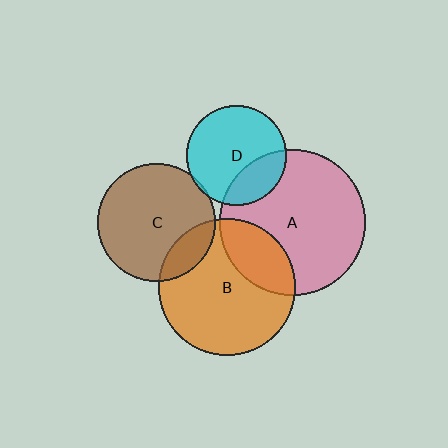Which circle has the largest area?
Circle A (pink).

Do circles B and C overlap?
Yes.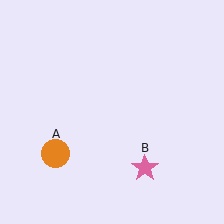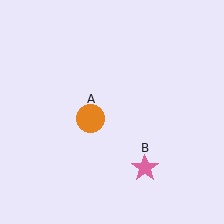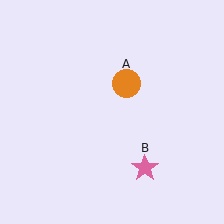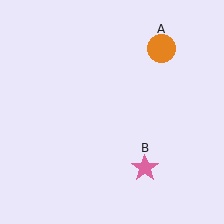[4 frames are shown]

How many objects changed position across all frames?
1 object changed position: orange circle (object A).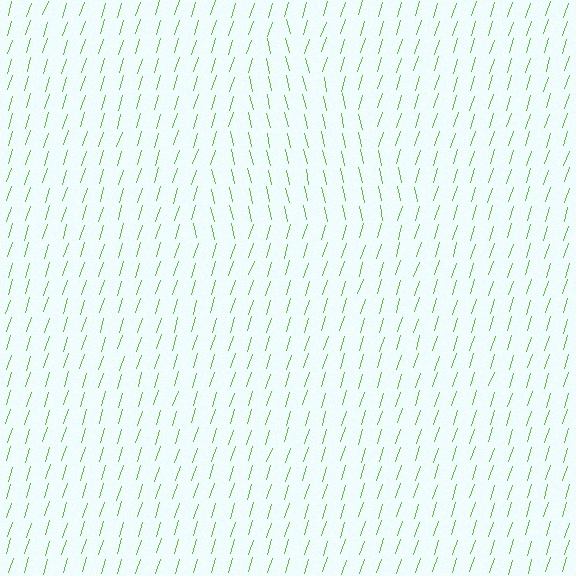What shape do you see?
I see a triangle.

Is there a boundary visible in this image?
Yes, there is a texture boundary formed by a change in line orientation.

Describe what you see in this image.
The image is filled with small lime line segments. A triangle region in the image has lines oriented differently from the surrounding lines, creating a visible texture boundary.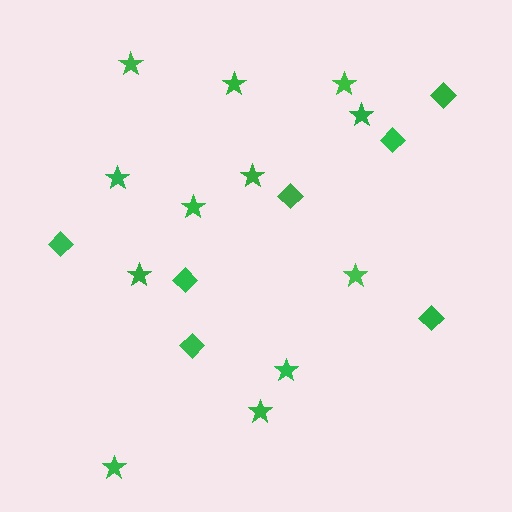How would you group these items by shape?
There are 2 groups: one group of stars (12) and one group of diamonds (7).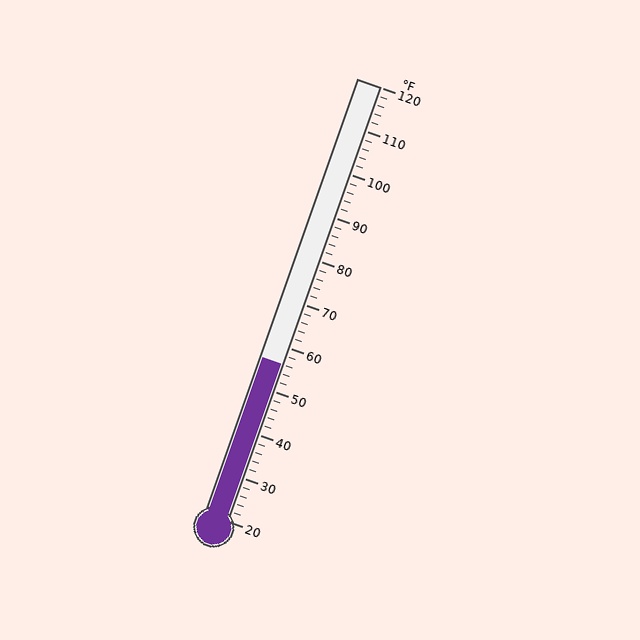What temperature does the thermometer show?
The thermometer shows approximately 56°F.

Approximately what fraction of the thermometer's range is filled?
The thermometer is filled to approximately 35% of its range.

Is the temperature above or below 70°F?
The temperature is below 70°F.